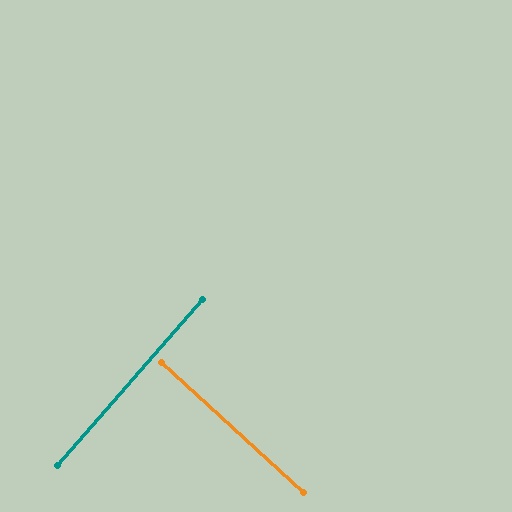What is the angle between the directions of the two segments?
Approximately 89 degrees.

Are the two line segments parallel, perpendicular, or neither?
Perpendicular — they meet at approximately 89°.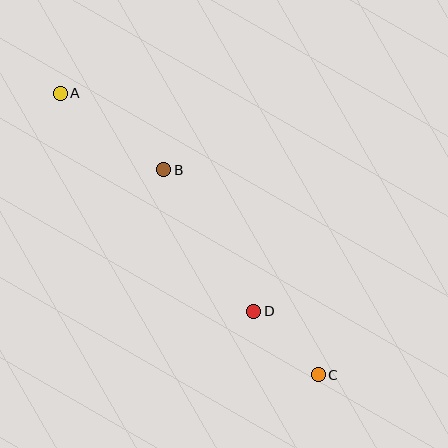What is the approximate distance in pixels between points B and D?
The distance between B and D is approximately 168 pixels.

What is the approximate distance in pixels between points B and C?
The distance between B and C is approximately 256 pixels.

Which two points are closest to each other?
Points C and D are closest to each other.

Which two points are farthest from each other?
Points A and C are farthest from each other.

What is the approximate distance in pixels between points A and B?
The distance between A and B is approximately 129 pixels.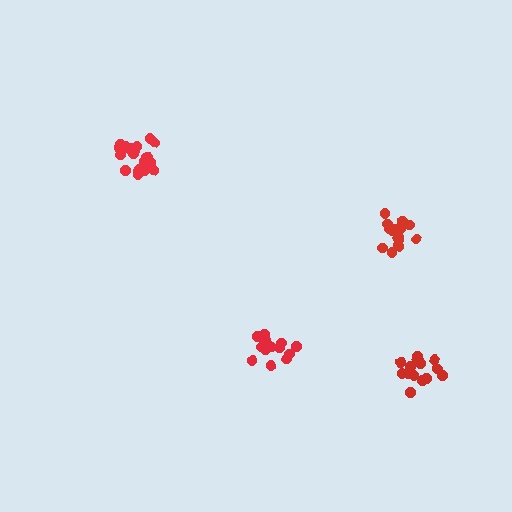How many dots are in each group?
Group 1: 18 dots, Group 2: 16 dots, Group 3: 19 dots, Group 4: 15 dots (68 total).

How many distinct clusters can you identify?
There are 4 distinct clusters.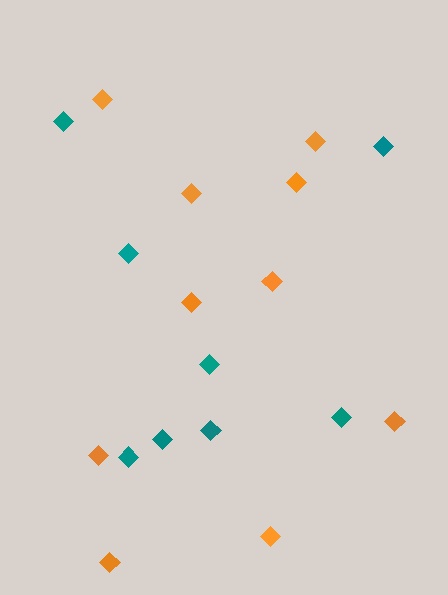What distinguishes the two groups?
There are 2 groups: one group of orange diamonds (10) and one group of teal diamonds (8).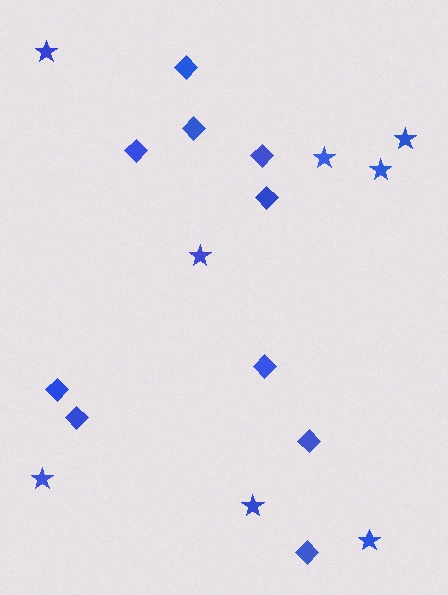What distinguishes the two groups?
There are 2 groups: one group of diamonds (10) and one group of stars (8).